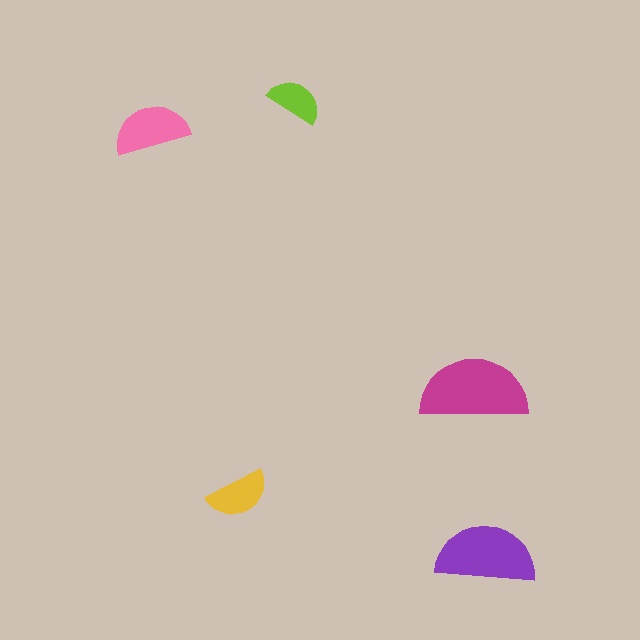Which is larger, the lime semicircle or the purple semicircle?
The purple one.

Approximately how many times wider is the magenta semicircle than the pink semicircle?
About 1.5 times wider.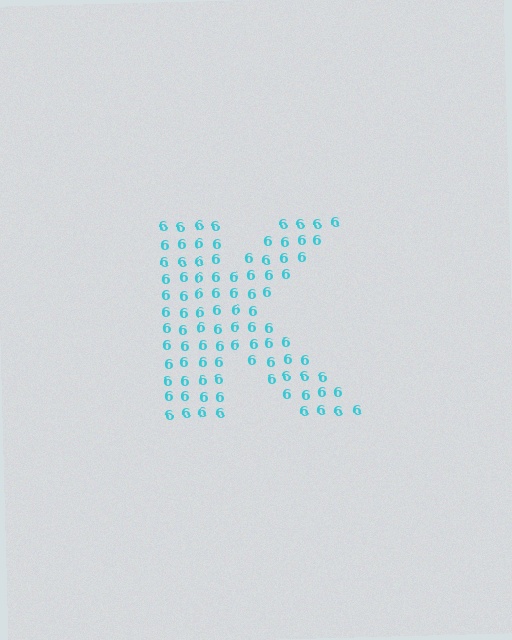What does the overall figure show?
The overall figure shows the letter K.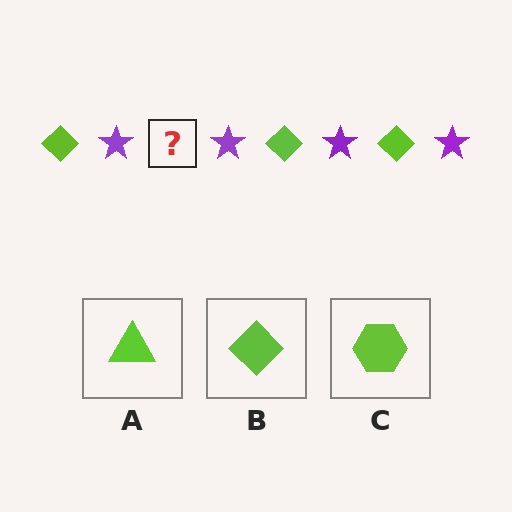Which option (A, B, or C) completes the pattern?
B.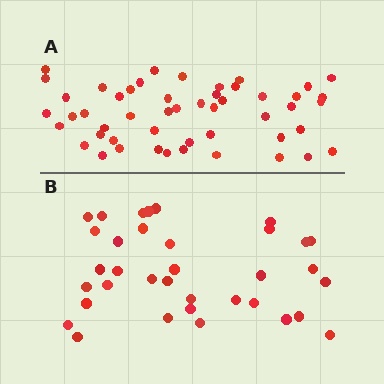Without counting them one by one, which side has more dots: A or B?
Region A (the top region) has more dots.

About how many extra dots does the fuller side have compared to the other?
Region A has approximately 15 more dots than region B.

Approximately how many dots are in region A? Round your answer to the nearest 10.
About 50 dots.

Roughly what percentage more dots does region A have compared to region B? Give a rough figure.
About 45% more.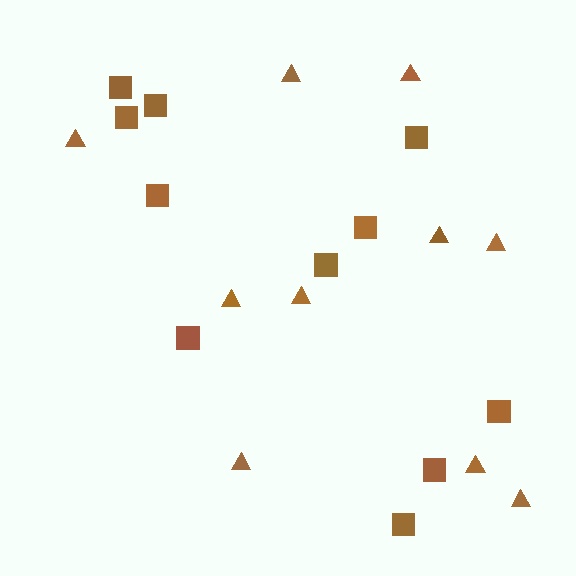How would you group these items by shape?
There are 2 groups: one group of triangles (10) and one group of squares (11).